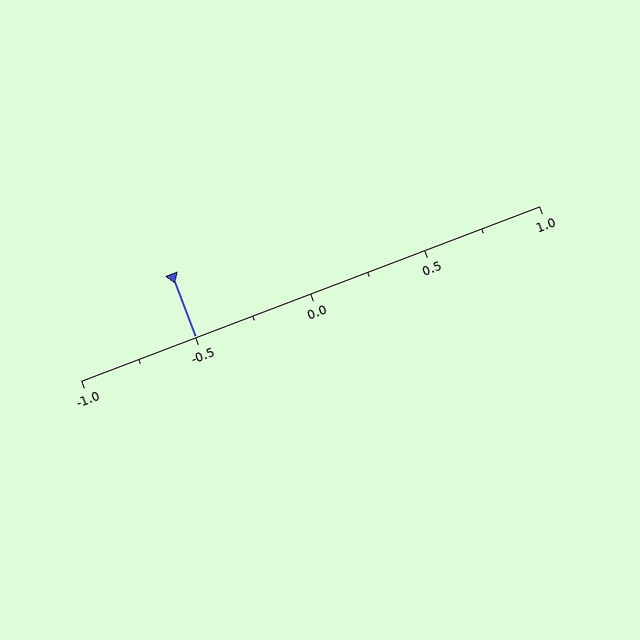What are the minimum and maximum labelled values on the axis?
The axis runs from -1.0 to 1.0.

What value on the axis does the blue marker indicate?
The marker indicates approximately -0.5.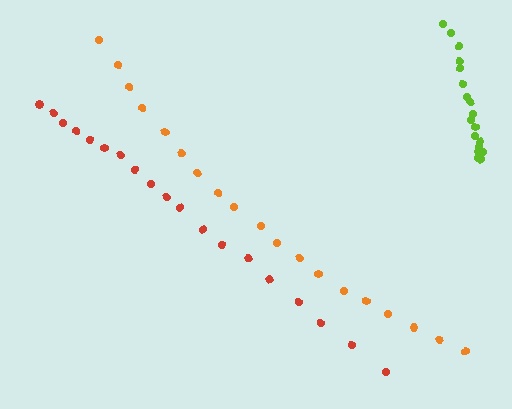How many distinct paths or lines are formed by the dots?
There are 3 distinct paths.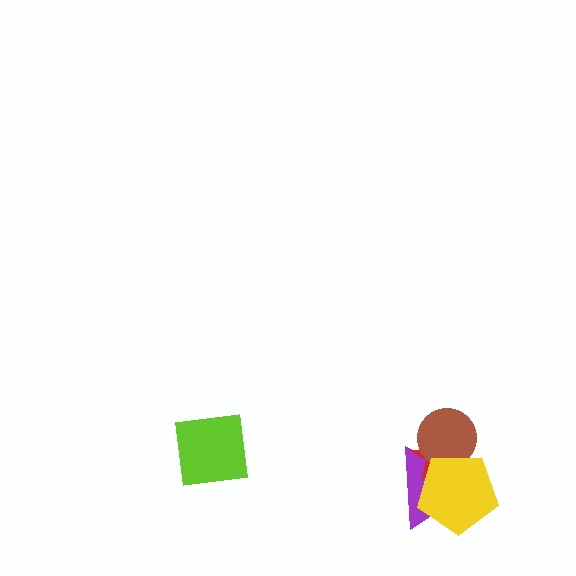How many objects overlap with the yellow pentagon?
3 objects overlap with the yellow pentagon.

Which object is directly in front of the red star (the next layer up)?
The brown circle is directly in front of the red star.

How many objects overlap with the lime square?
0 objects overlap with the lime square.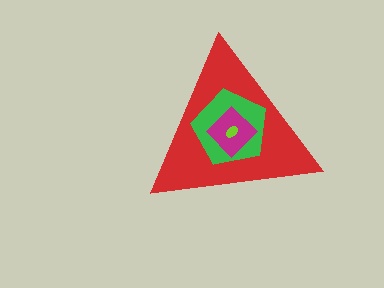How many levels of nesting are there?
4.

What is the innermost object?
The lime ellipse.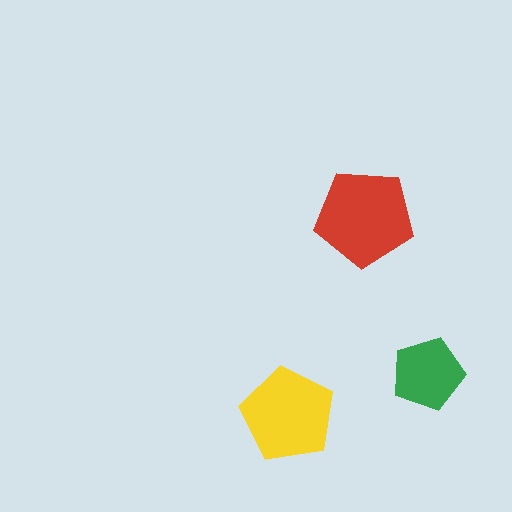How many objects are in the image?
There are 3 objects in the image.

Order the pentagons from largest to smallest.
the red one, the yellow one, the green one.